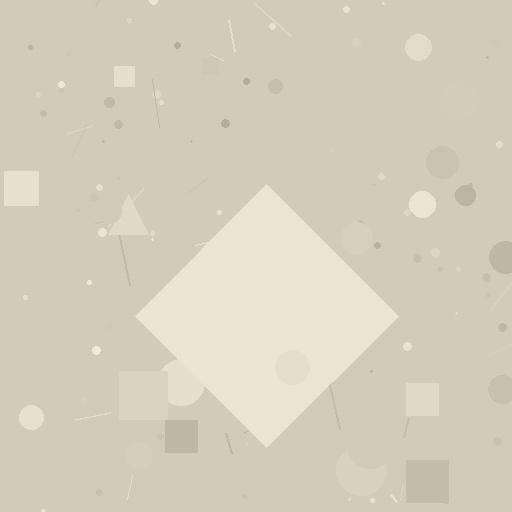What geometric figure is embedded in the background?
A diamond is embedded in the background.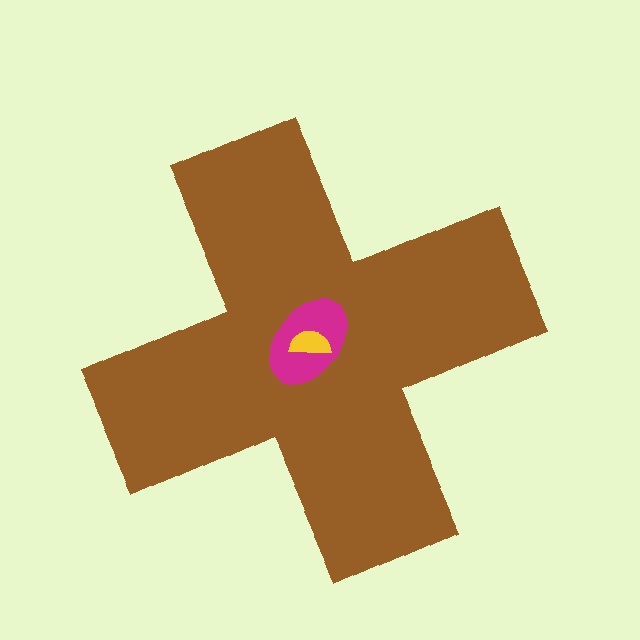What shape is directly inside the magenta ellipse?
The yellow semicircle.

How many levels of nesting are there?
3.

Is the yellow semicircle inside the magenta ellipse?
Yes.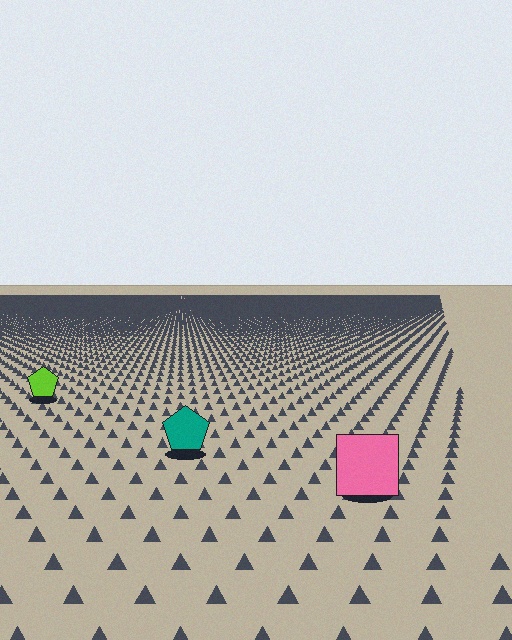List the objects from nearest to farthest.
From nearest to farthest: the pink square, the teal pentagon, the lime pentagon.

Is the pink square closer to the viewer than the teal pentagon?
Yes. The pink square is closer — you can tell from the texture gradient: the ground texture is coarser near it.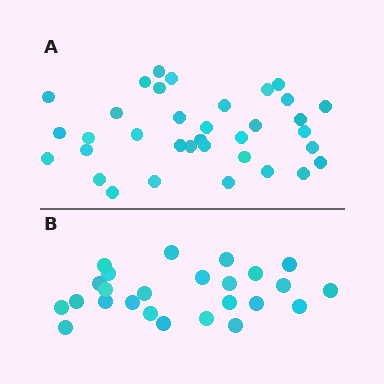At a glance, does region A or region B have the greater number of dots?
Region A (the top region) has more dots.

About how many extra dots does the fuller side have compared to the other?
Region A has roughly 10 or so more dots than region B.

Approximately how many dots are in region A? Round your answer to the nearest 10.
About 40 dots. (The exact count is 35, which rounds to 40.)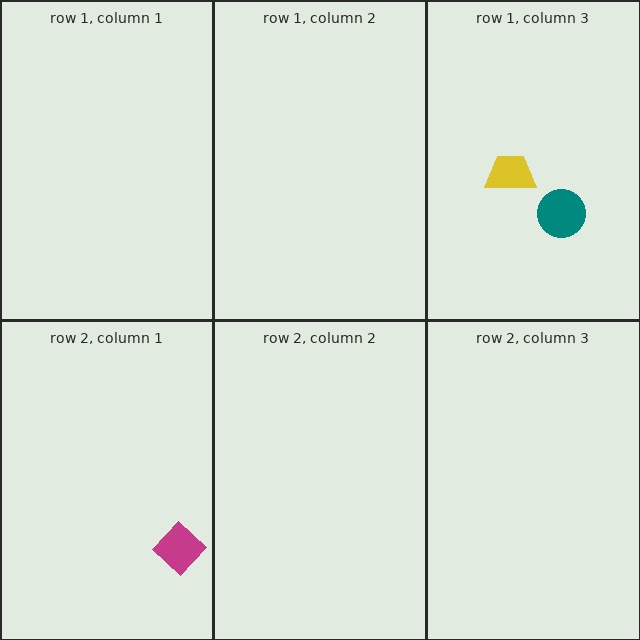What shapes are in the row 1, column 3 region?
The yellow trapezoid, the teal circle.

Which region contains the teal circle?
The row 1, column 3 region.